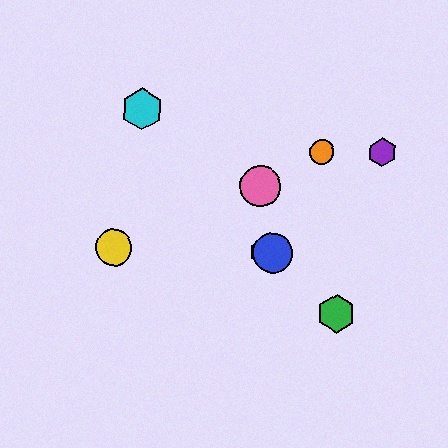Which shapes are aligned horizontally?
The red hexagon, the blue circle, the yellow circle are aligned horizontally.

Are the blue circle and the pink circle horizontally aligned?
No, the blue circle is at y≈253 and the pink circle is at y≈186.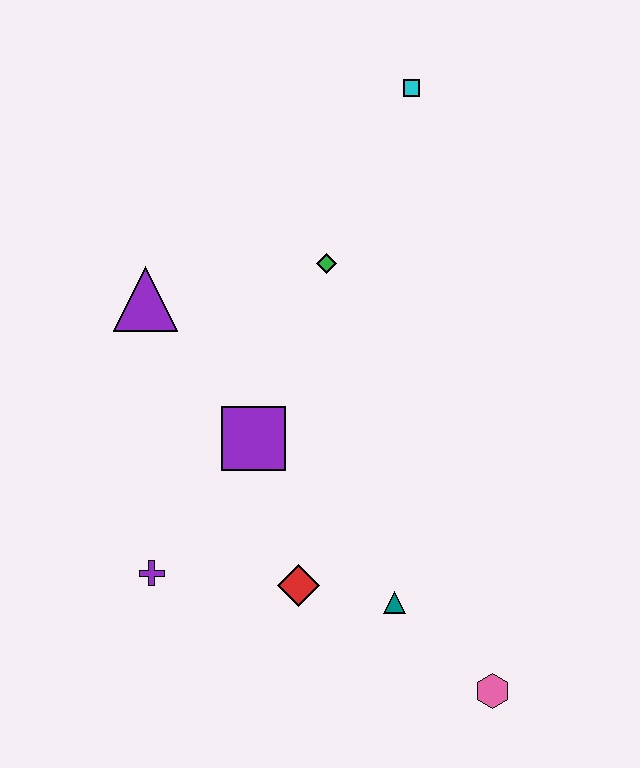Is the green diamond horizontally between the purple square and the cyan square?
Yes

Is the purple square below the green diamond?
Yes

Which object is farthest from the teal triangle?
The cyan square is farthest from the teal triangle.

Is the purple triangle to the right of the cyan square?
No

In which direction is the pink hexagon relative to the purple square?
The pink hexagon is below the purple square.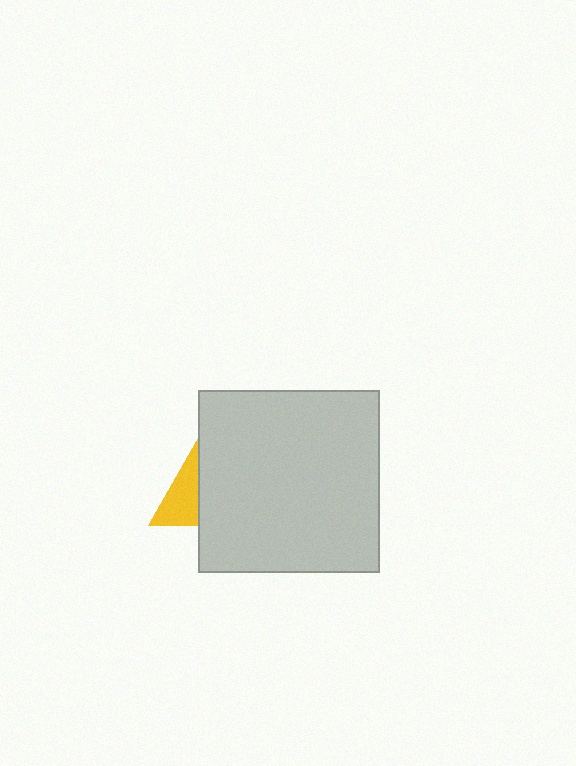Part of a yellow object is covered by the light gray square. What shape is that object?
It is a triangle.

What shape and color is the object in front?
The object in front is a light gray square.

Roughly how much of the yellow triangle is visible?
A small part of it is visible (roughly 33%).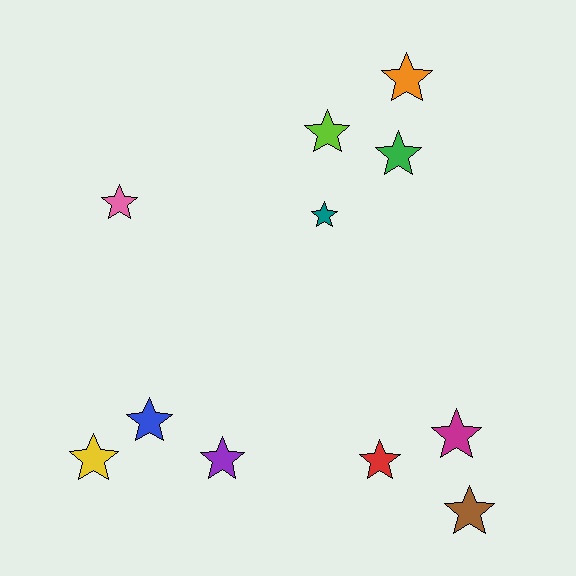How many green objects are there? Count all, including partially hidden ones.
There is 1 green object.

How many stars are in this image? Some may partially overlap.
There are 11 stars.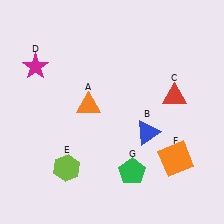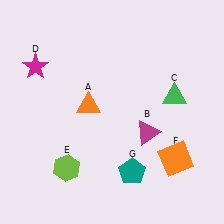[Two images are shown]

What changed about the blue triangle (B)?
In Image 1, B is blue. In Image 2, it changed to magenta.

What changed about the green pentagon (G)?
In Image 1, G is green. In Image 2, it changed to teal.